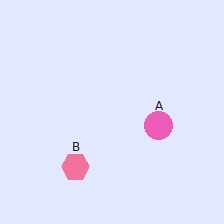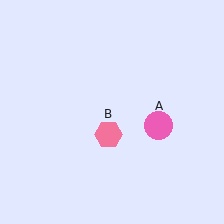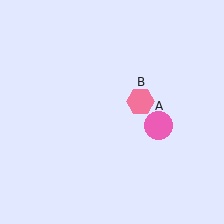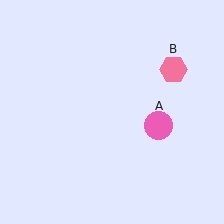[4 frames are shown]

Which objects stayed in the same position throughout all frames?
Pink circle (object A) remained stationary.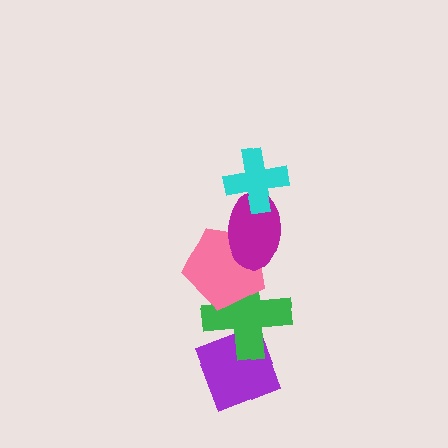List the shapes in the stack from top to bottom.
From top to bottom: the cyan cross, the magenta ellipse, the pink pentagon, the green cross, the purple diamond.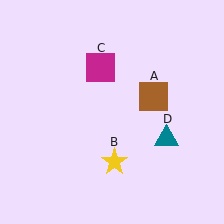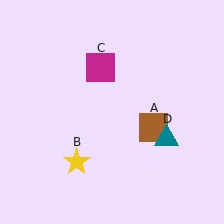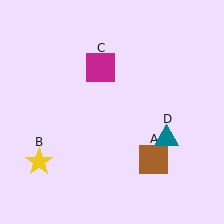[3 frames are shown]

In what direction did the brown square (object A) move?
The brown square (object A) moved down.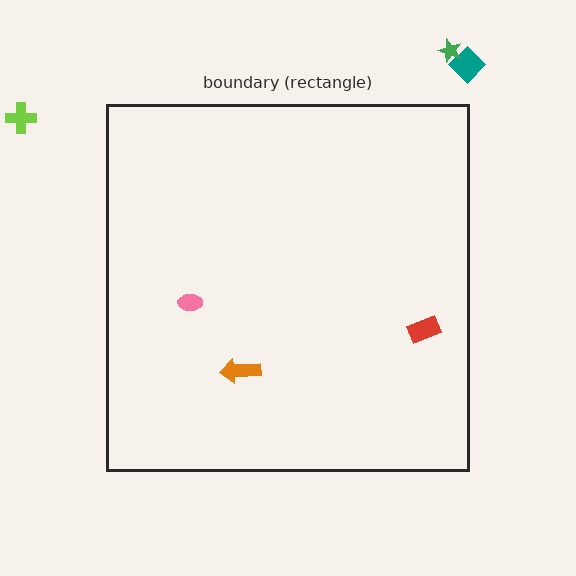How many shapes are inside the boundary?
3 inside, 3 outside.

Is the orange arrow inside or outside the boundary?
Inside.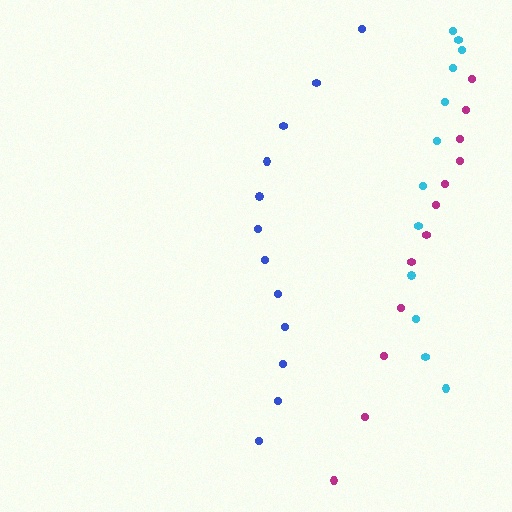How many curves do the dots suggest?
There are 3 distinct paths.